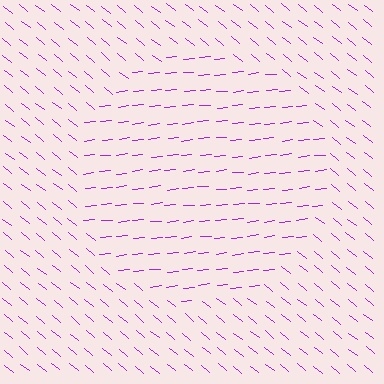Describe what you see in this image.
The image is filled with small purple line segments. A circle region in the image has lines oriented differently from the surrounding lines, creating a visible texture boundary.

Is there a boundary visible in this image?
Yes, there is a texture boundary formed by a change in line orientation.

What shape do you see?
I see a circle.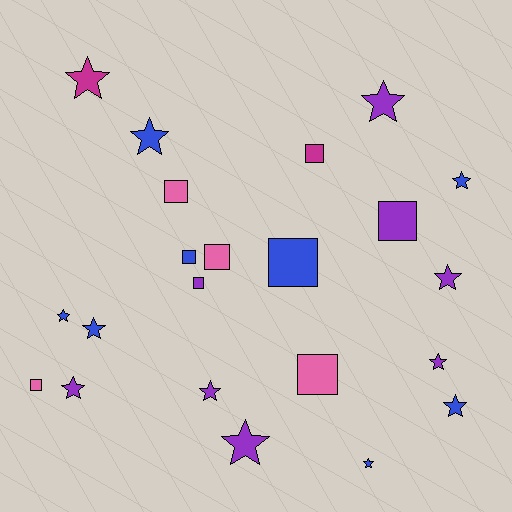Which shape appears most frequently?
Star, with 13 objects.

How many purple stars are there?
There are 6 purple stars.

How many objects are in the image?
There are 22 objects.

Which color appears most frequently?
Blue, with 8 objects.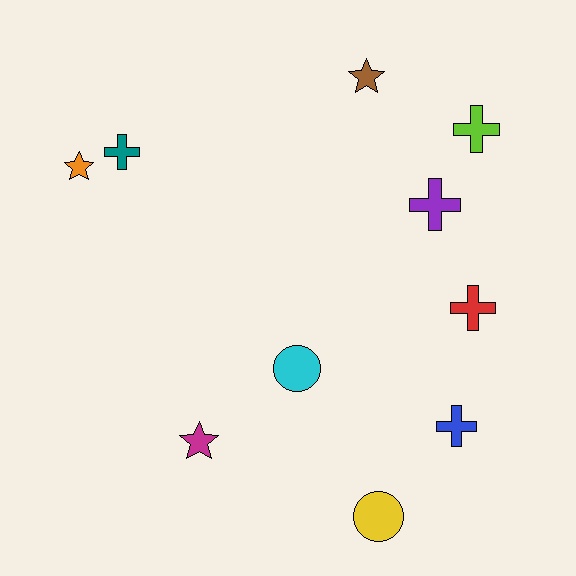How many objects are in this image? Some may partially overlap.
There are 10 objects.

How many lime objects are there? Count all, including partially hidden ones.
There is 1 lime object.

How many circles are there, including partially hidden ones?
There are 2 circles.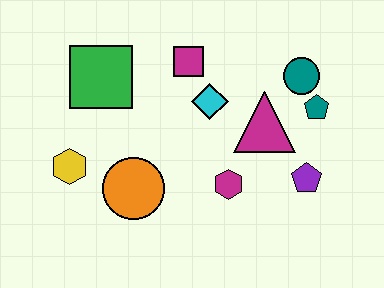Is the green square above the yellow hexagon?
Yes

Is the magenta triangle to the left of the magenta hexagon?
No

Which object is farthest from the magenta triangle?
The yellow hexagon is farthest from the magenta triangle.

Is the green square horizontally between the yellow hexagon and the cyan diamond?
Yes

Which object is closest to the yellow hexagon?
The orange circle is closest to the yellow hexagon.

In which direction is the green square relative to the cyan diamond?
The green square is to the left of the cyan diamond.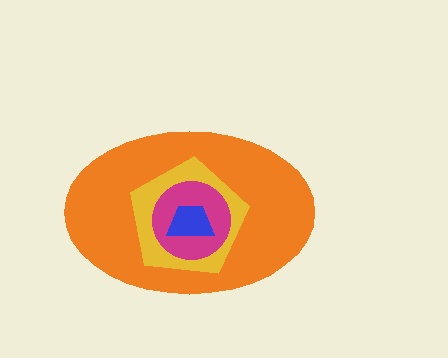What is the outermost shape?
The orange ellipse.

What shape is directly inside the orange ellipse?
The yellow pentagon.